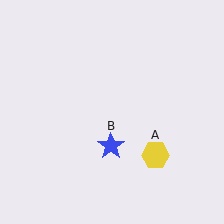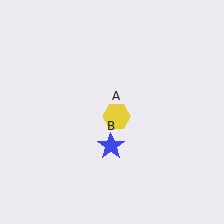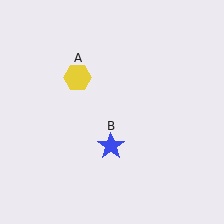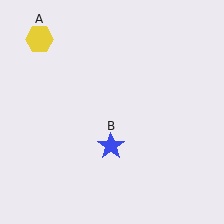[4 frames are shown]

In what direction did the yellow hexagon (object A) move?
The yellow hexagon (object A) moved up and to the left.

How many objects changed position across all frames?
1 object changed position: yellow hexagon (object A).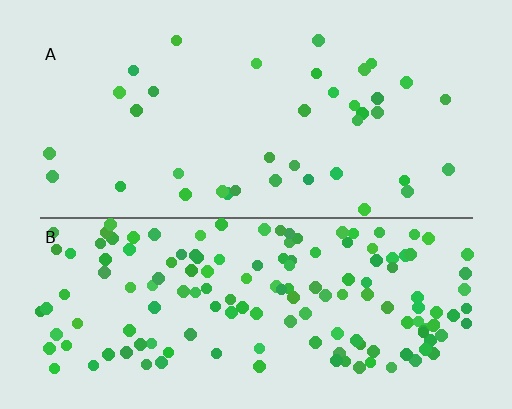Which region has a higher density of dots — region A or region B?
B (the bottom).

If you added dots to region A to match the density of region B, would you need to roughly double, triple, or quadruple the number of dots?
Approximately quadruple.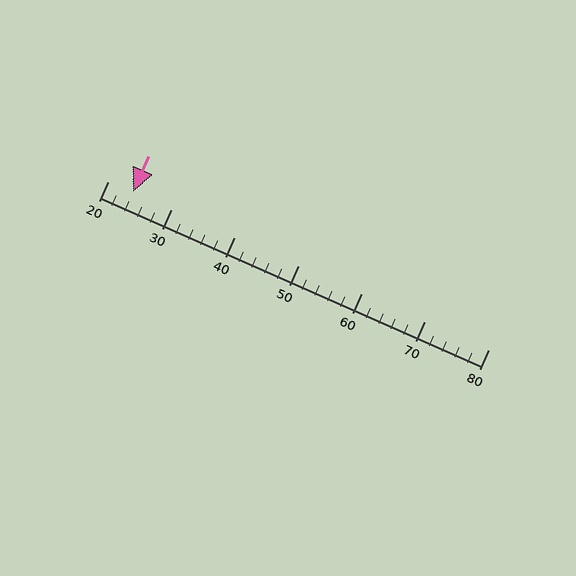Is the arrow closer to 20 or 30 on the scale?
The arrow is closer to 20.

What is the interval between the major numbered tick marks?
The major tick marks are spaced 10 units apart.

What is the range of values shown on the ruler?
The ruler shows values from 20 to 80.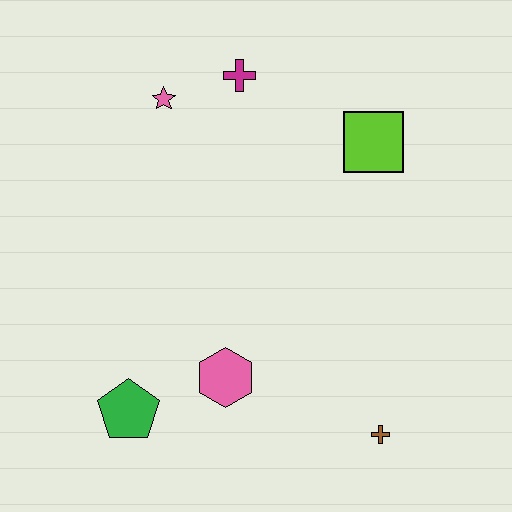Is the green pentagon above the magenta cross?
No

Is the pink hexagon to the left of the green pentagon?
No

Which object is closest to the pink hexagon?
The green pentagon is closest to the pink hexagon.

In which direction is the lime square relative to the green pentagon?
The lime square is above the green pentagon.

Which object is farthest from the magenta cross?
The brown cross is farthest from the magenta cross.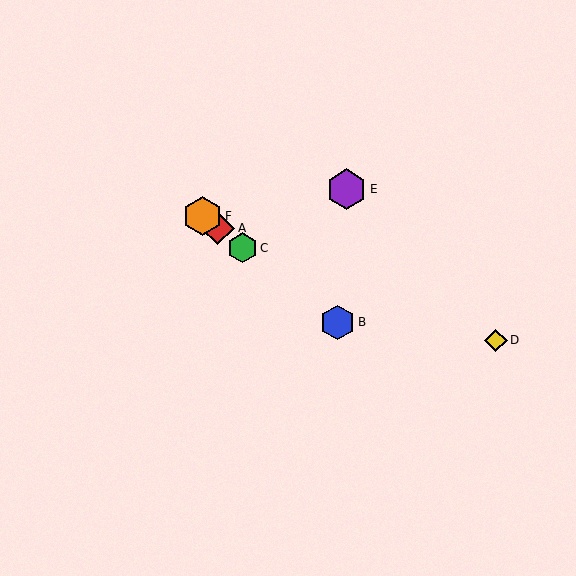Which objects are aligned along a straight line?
Objects A, B, C, F are aligned along a straight line.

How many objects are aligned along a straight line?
4 objects (A, B, C, F) are aligned along a straight line.